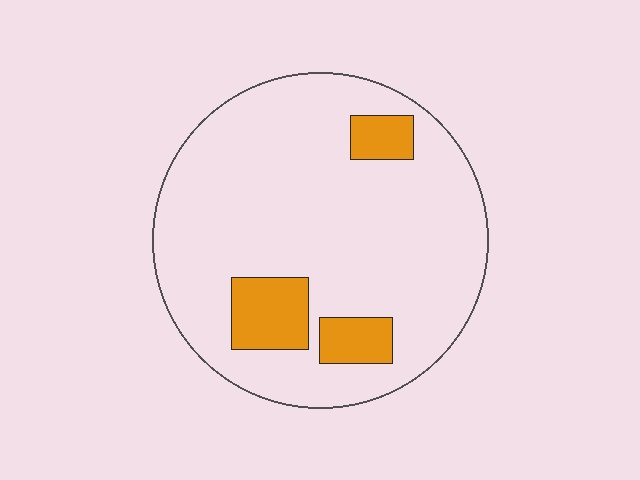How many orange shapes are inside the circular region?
3.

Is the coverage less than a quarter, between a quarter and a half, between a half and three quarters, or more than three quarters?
Less than a quarter.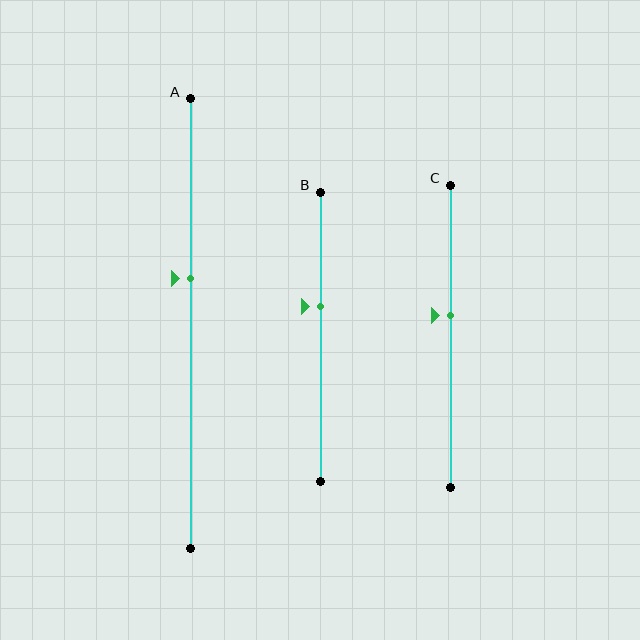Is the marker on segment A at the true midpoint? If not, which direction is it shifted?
No, the marker on segment A is shifted upward by about 10% of the segment length.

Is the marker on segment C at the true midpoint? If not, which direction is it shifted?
No, the marker on segment C is shifted upward by about 7% of the segment length.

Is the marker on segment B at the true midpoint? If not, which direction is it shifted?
No, the marker on segment B is shifted upward by about 11% of the segment length.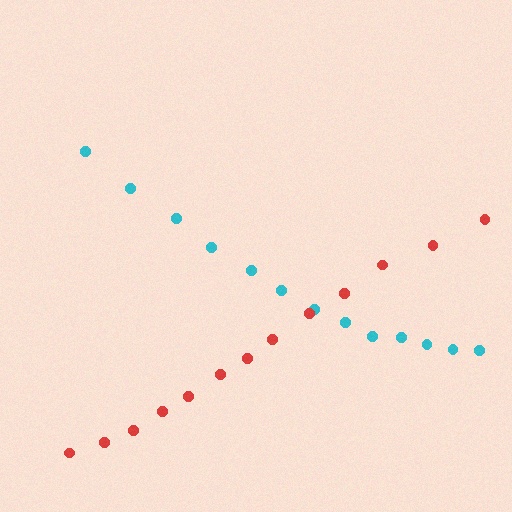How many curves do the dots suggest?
There are 2 distinct paths.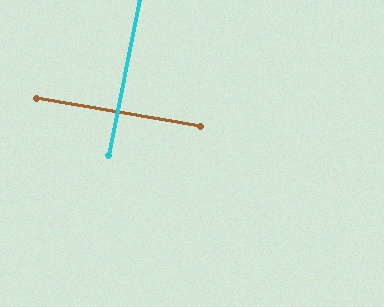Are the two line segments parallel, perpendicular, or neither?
Perpendicular — they meet at approximately 88°.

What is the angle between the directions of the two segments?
Approximately 88 degrees.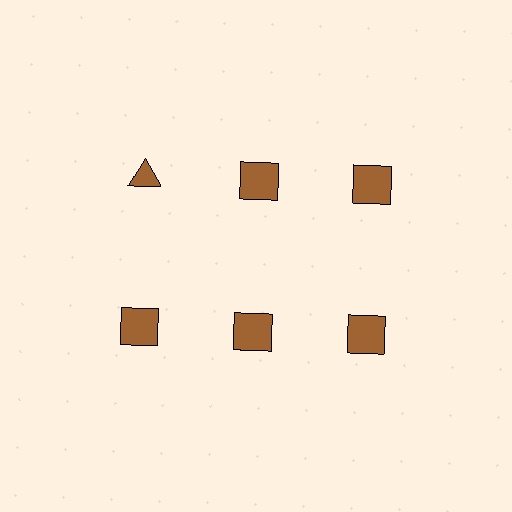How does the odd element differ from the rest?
It has a different shape: triangle instead of square.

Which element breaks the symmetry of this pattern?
The brown triangle in the top row, leftmost column breaks the symmetry. All other shapes are brown squares.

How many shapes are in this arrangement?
There are 6 shapes arranged in a grid pattern.